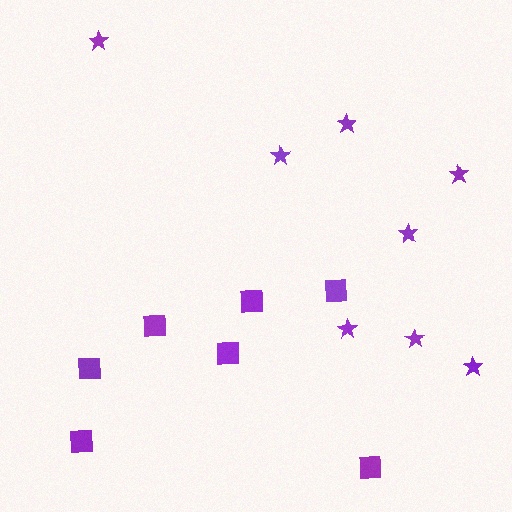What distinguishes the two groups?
There are 2 groups: one group of stars (8) and one group of squares (7).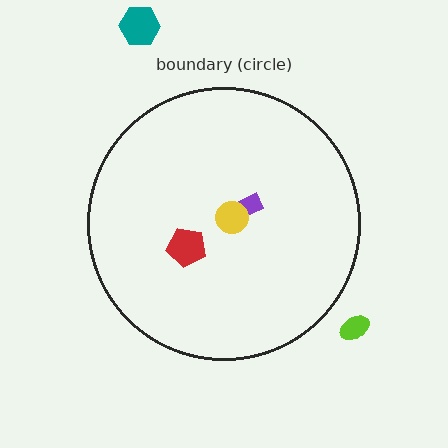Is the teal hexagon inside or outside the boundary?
Outside.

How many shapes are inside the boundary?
3 inside, 2 outside.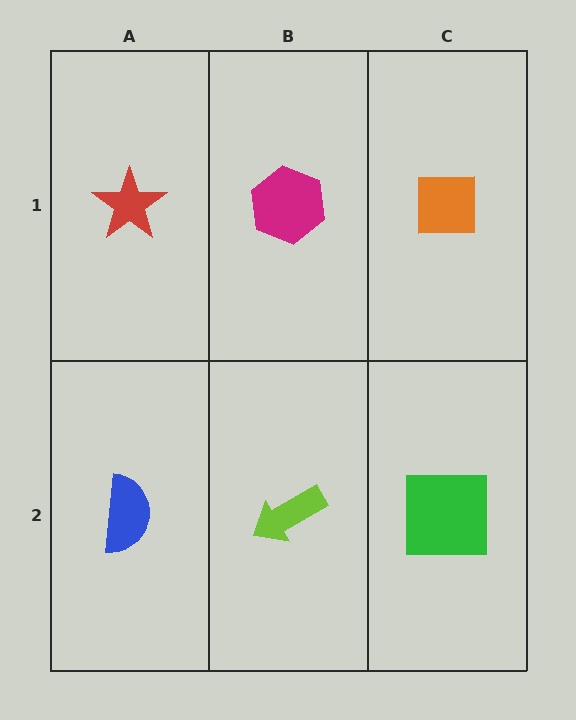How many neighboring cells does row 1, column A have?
2.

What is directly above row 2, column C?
An orange square.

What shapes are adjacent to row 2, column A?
A red star (row 1, column A), a lime arrow (row 2, column B).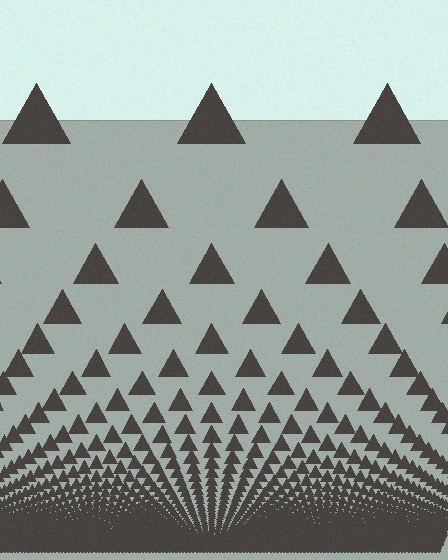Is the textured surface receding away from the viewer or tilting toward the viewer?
The surface appears to tilt toward the viewer. Texture elements get larger and sparser toward the top.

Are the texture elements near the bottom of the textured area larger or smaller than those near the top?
Smaller. The gradient is inverted — elements near the bottom are smaller and denser.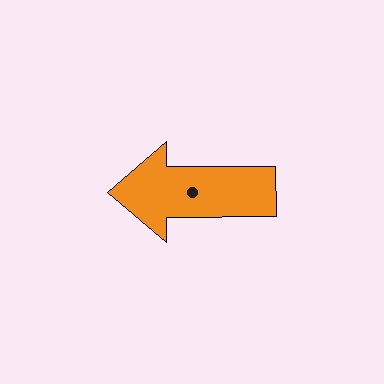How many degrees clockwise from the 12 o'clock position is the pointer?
Approximately 270 degrees.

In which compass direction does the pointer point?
West.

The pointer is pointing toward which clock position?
Roughly 9 o'clock.